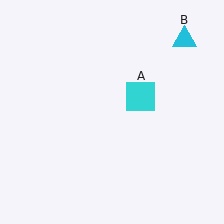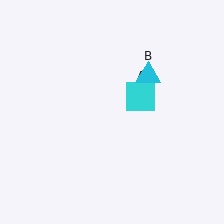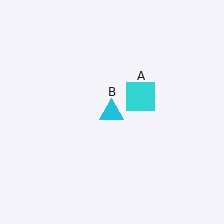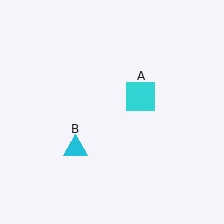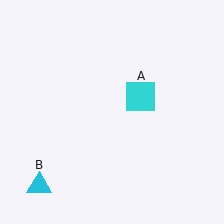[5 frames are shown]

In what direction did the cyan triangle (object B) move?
The cyan triangle (object B) moved down and to the left.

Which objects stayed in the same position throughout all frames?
Cyan square (object A) remained stationary.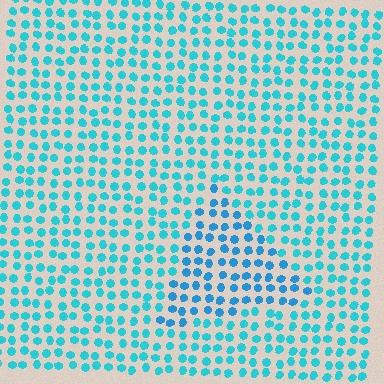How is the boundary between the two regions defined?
The boundary is defined purely by a slight shift in hue (about 20 degrees). Spacing, size, and orientation are identical on both sides.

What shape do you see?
I see a triangle.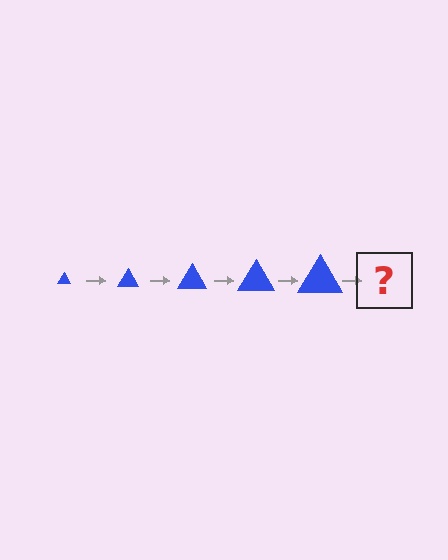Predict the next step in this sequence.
The next step is a blue triangle, larger than the previous one.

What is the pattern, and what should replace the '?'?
The pattern is that the triangle gets progressively larger each step. The '?' should be a blue triangle, larger than the previous one.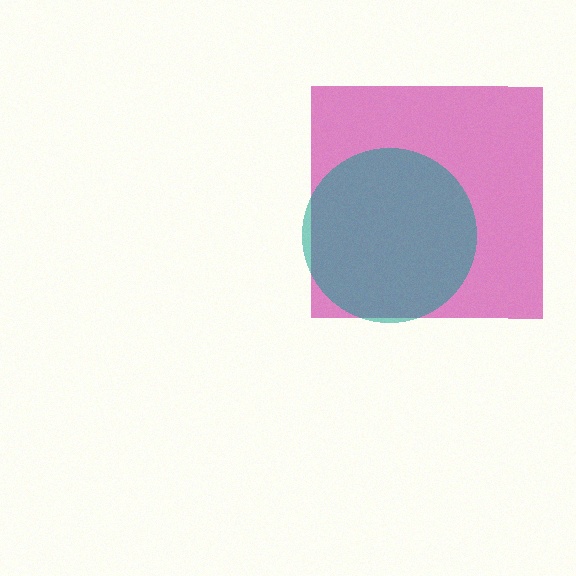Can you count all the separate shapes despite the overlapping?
Yes, there are 2 separate shapes.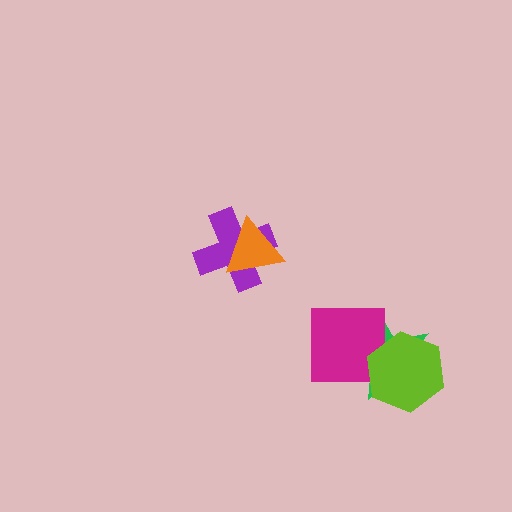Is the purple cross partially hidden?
Yes, it is partially covered by another shape.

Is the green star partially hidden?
Yes, it is partially covered by another shape.